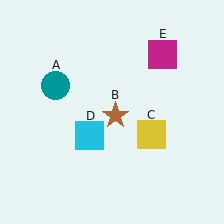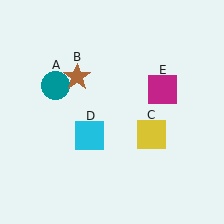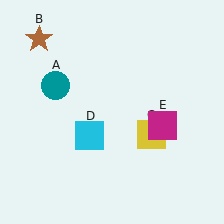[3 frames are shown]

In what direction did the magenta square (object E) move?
The magenta square (object E) moved down.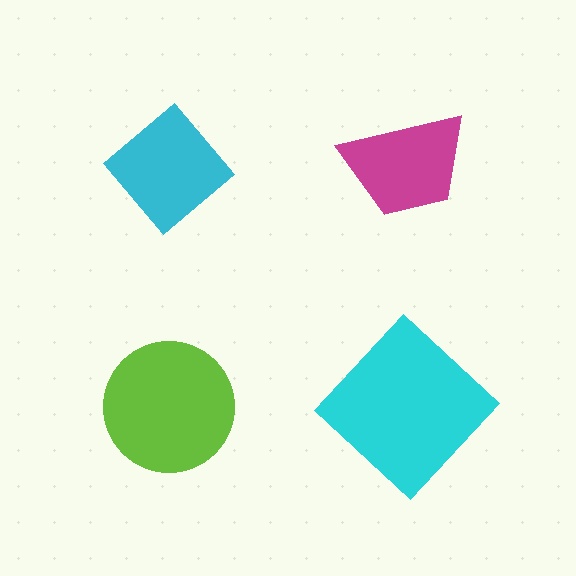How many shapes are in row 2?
2 shapes.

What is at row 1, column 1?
A cyan diamond.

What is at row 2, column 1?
A lime circle.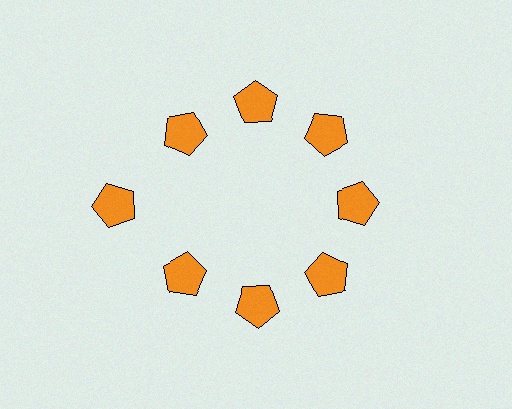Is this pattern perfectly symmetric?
No. The 8 orange pentagons are arranged in a ring, but one element near the 9 o'clock position is pushed outward from the center, breaking the 8-fold rotational symmetry.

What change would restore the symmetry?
The symmetry would be restored by moving it inward, back onto the ring so that all 8 pentagons sit at equal angles and equal distance from the center.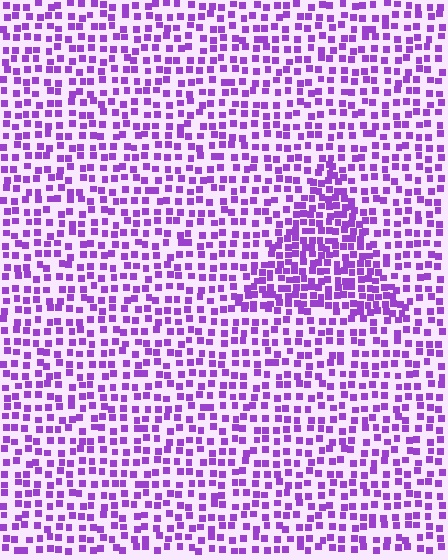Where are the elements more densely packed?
The elements are more densely packed inside the triangle boundary.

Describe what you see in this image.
The image contains small purple elements arranged at two different densities. A triangle-shaped region is visible where the elements are more densely packed than the surrounding area.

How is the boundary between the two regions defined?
The boundary is defined by a change in element density (approximately 1.8x ratio). All elements are the same color, size, and shape.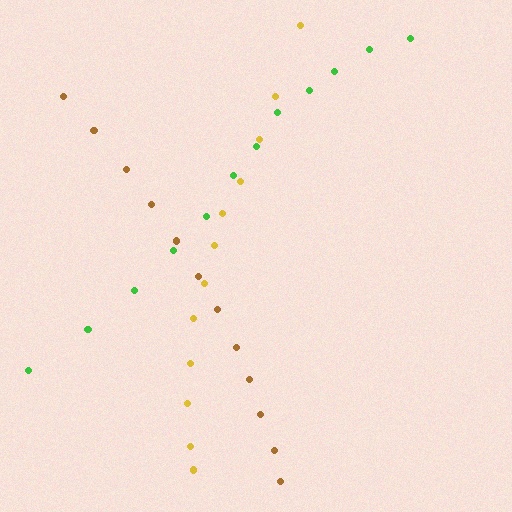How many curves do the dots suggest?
There are 3 distinct paths.